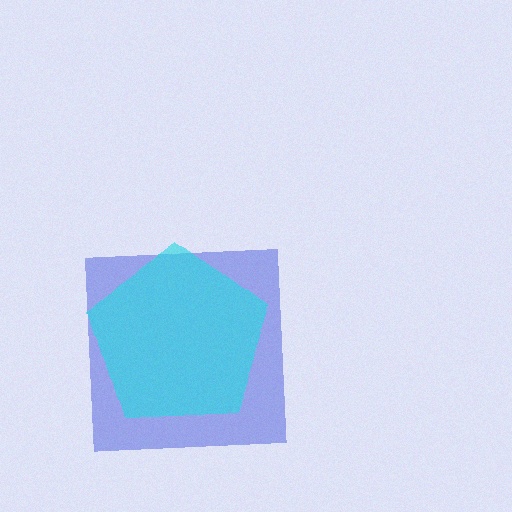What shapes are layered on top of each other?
The layered shapes are: a blue square, a cyan pentagon.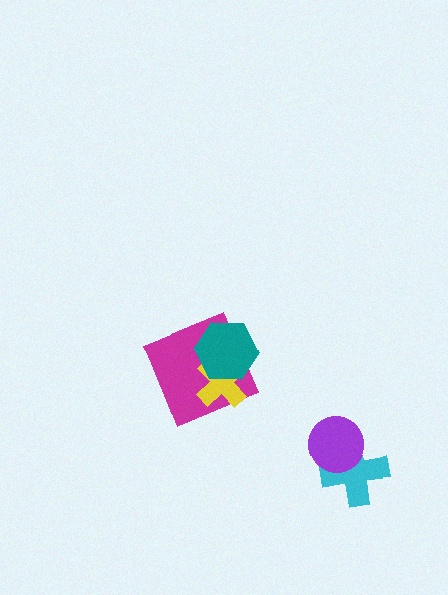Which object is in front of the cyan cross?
The purple circle is in front of the cyan cross.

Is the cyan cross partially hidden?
Yes, it is partially covered by another shape.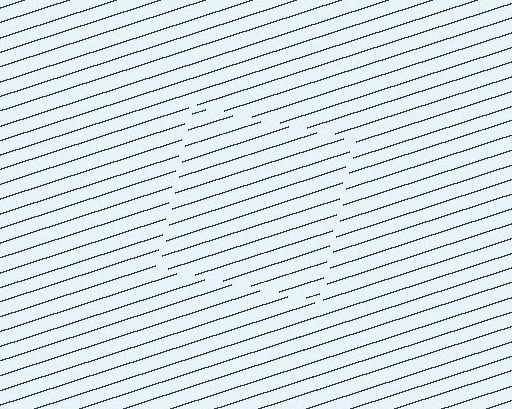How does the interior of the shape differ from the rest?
The interior of the shape contains the same grating, shifted by half a period — the contour is defined by the phase discontinuity where line-ends from the inner and outer gratings abut.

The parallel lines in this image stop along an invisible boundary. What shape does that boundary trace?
An illusory square. The interior of the shape contains the same grating, shifted by half a period — the contour is defined by the phase discontinuity where line-ends from the inner and outer gratings abut.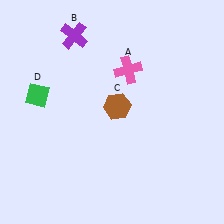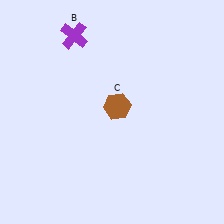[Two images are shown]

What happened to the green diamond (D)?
The green diamond (D) was removed in Image 2. It was in the top-left area of Image 1.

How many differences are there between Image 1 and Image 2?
There are 2 differences between the two images.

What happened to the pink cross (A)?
The pink cross (A) was removed in Image 2. It was in the top-right area of Image 1.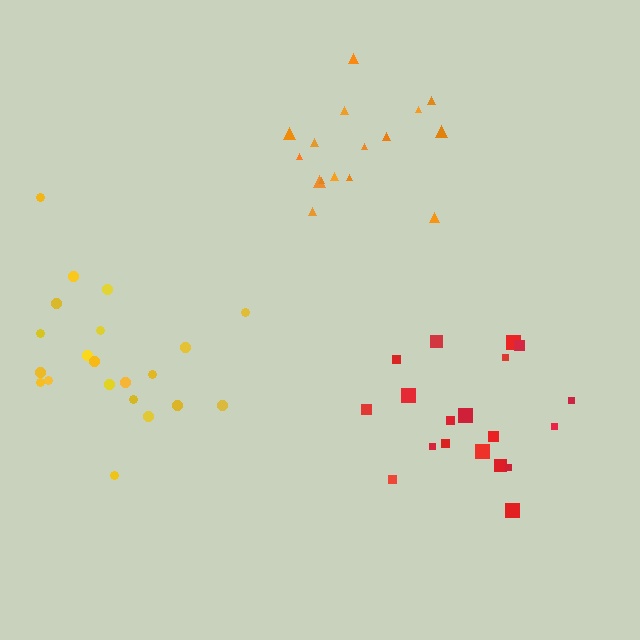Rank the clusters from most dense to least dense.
red, yellow, orange.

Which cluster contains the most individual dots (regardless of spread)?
Yellow (21).